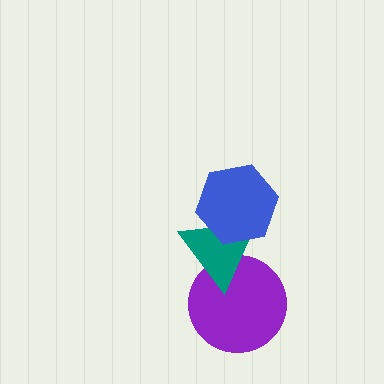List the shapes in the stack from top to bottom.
From top to bottom: the blue hexagon, the teal triangle, the purple circle.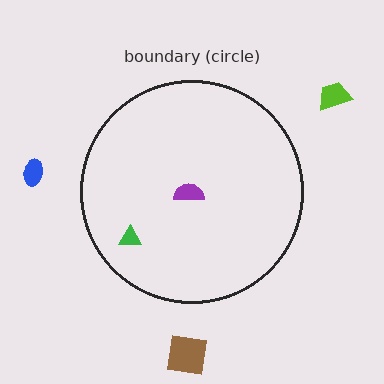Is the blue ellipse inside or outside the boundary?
Outside.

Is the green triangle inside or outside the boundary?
Inside.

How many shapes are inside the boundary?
2 inside, 3 outside.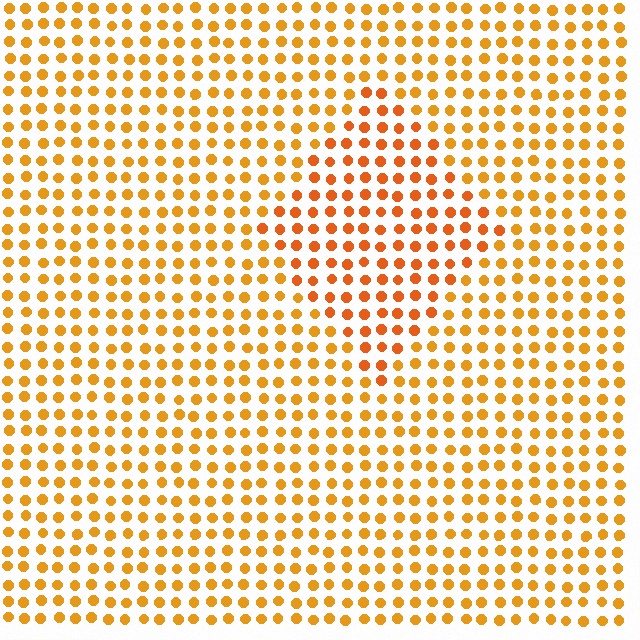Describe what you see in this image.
The image is filled with small orange elements in a uniform arrangement. A diamond-shaped region is visible where the elements are tinted to a slightly different hue, forming a subtle color boundary.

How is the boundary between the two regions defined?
The boundary is defined purely by a slight shift in hue (about 18 degrees). Spacing, size, and orientation are identical on both sides.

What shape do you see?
I see a diamond.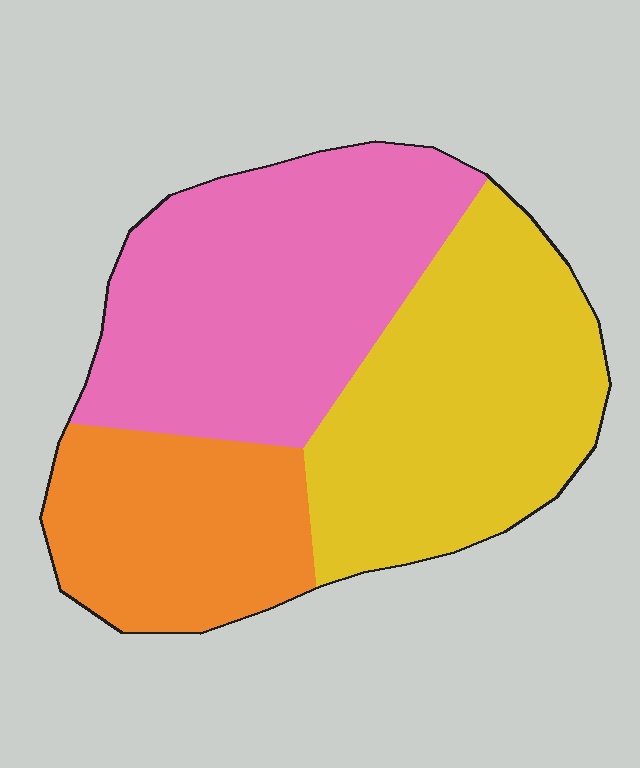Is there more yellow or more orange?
Yellow.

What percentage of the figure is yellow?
Yellow covers around 35% of the figure.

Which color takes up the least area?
Orange, at roughly 25%.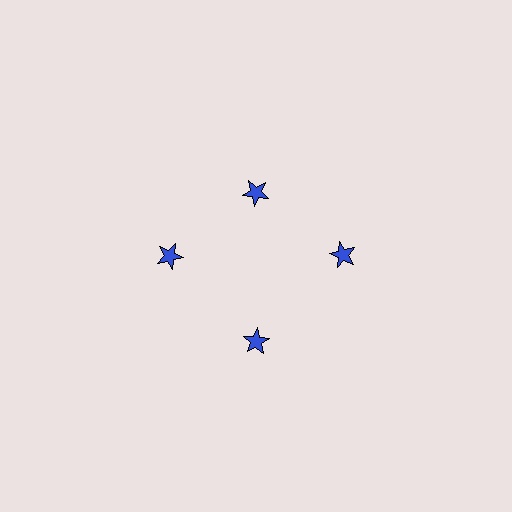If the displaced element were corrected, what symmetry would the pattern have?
It would have 4-fold rotational symmetry — the pattern would map onto itself every 90 degrees.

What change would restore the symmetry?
The symmetry would be restored by moving it outward, back onto the ring so that all 4 stars sit at equal angles and equal distance from the center.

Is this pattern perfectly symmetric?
No. The 4 blue stars are arranged in a ring, but one element near the 12 o'clock position is pulled inward toward the center, breaking the 4-fold rotational symmetry.